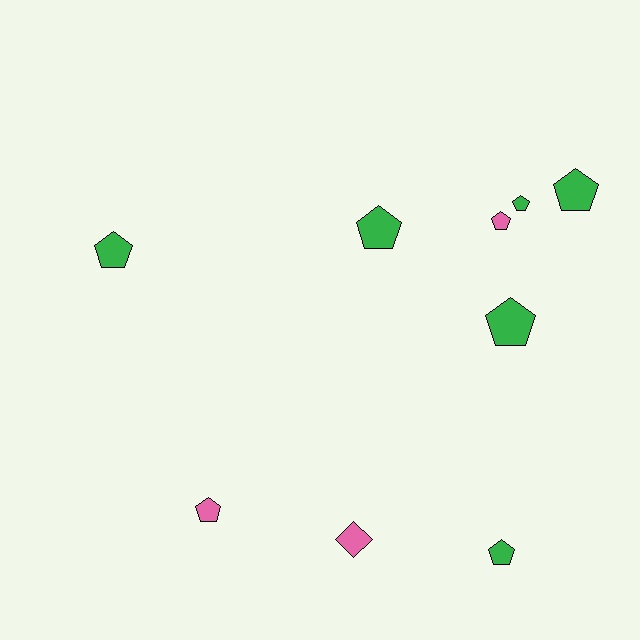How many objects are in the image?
There are 9 objects.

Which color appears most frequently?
Green, with 6 objects.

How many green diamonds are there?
There are no green diamonds.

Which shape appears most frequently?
Pentagon, with 8 objects.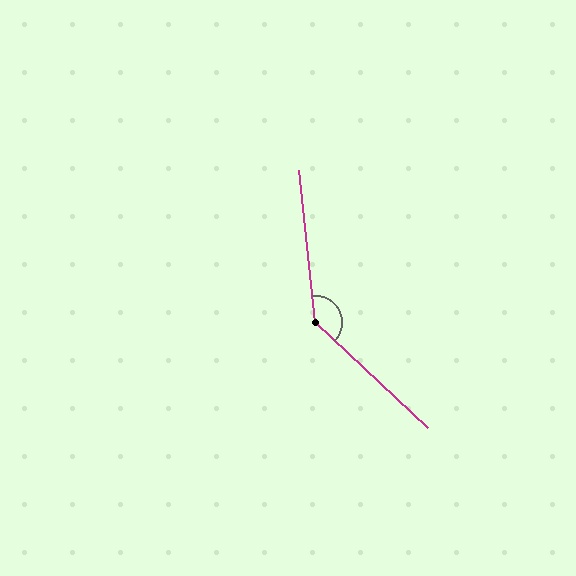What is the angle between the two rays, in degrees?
Approximately 139 degrees.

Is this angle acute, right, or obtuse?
It is obtuse.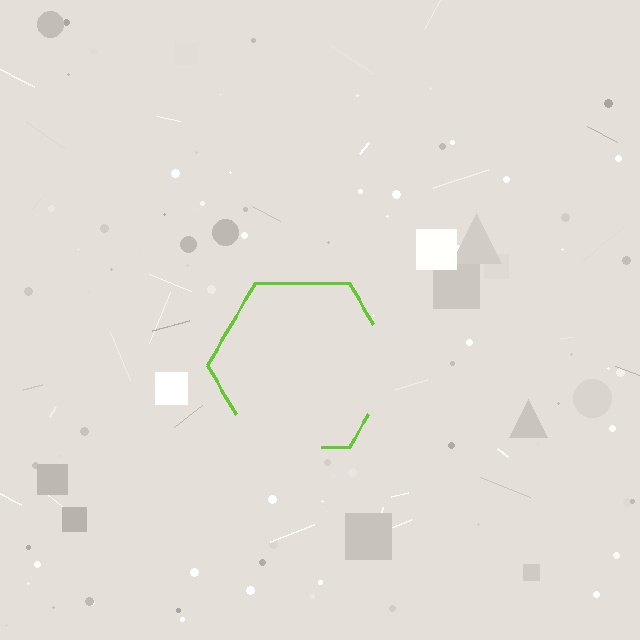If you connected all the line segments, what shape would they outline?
They would outline a hexagon.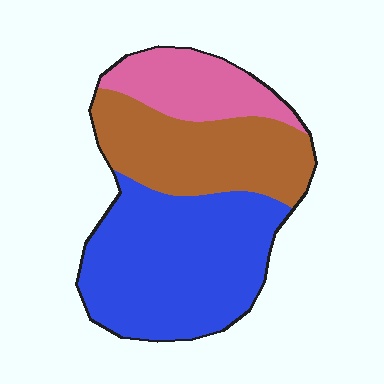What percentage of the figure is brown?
Brown covers roughly 30% of the figure.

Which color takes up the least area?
Pink, at roughly 20%.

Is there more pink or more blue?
Blue.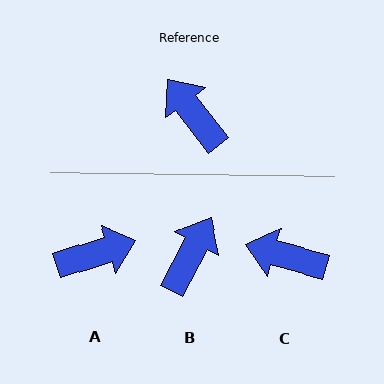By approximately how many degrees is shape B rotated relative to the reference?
Approximately 66 degrees clockwise.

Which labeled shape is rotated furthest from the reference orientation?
A, about 109 degrees away.